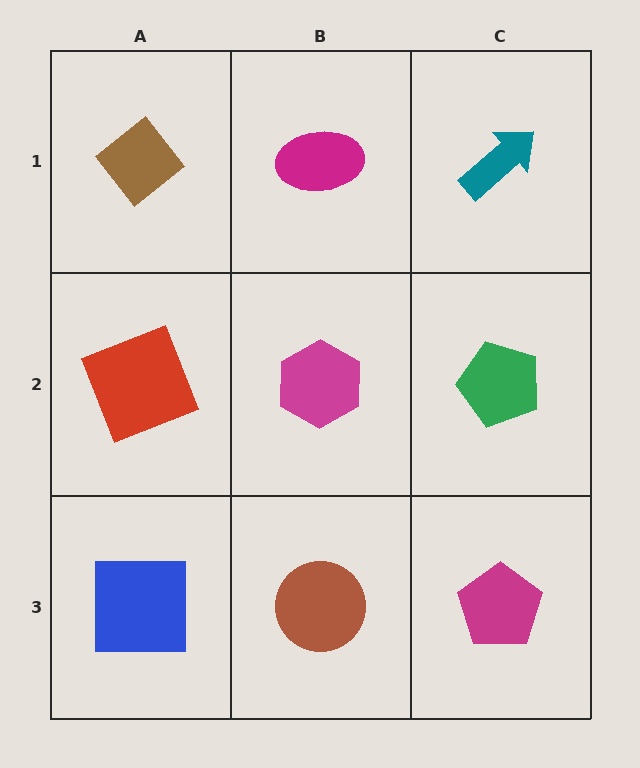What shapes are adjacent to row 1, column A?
A red square (row 2, column A), a magenta ellipse (row 1, column B).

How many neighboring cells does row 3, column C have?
2.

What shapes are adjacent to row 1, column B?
A magenta hexagon (row 2, column B), a brown diamond (row 1, column A), a teal arrow (row 1, column C).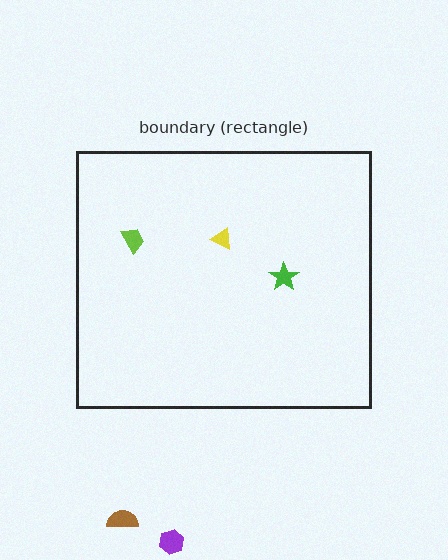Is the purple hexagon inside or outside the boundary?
Outside.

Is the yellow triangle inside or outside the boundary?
Inside.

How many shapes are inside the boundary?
3 inside, 2 outside.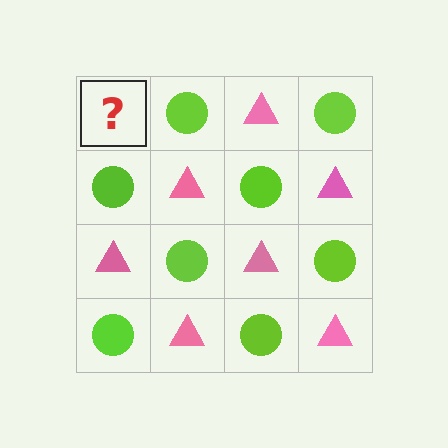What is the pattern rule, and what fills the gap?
The rule is that it alternates pink triangle and lime circle in a checkerboard pattern. The gap should be filled with a pink triangle.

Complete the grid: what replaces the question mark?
The question mark should be replaced with a pink triangle.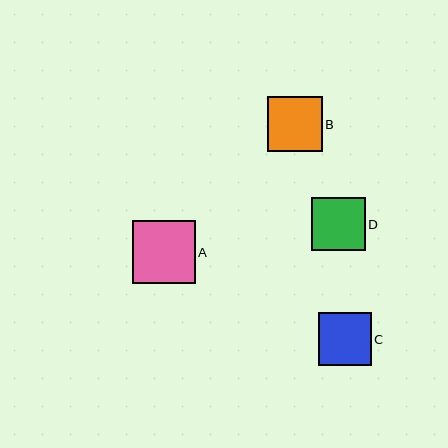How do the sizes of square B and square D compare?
Square B and square D are approximately the same size.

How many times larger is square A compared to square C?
Square A is approximately 1.2 times the size of square C.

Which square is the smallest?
Square C is the smallest with a size of approximately 53 pixels.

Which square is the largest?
Square A is the largest with a size of approximately 63 pixels.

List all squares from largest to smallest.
From largest to smallest: A, B, D, C.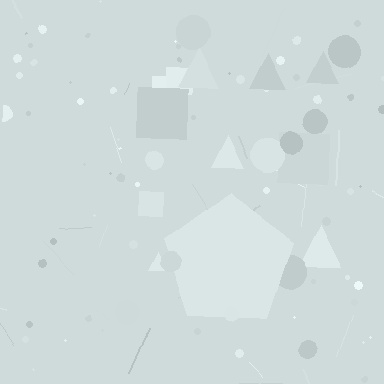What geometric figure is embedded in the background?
A pentagon is embedded in the background.